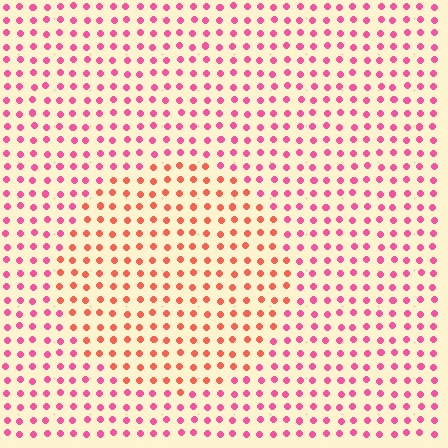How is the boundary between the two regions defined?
The boundary is defined purely by a slight shift in hue (about 35 degrees). Spacing, size, and orientation are identical on both sides.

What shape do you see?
I see a circle.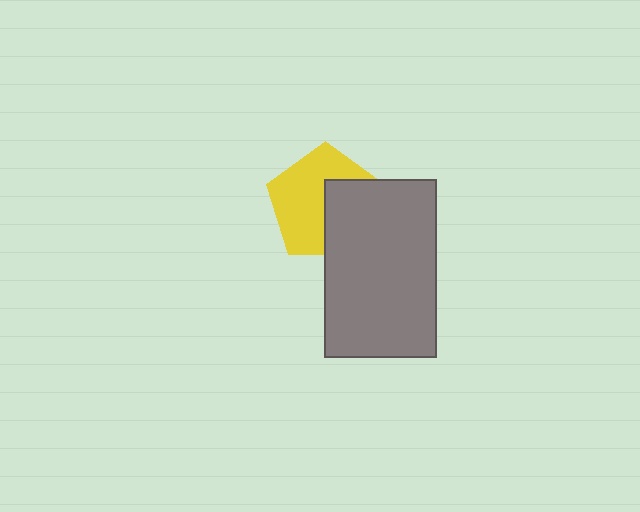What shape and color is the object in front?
The object in front is a gray rectangle.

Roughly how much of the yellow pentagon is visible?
About half of it is visible (roughly 59%).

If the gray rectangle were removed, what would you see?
You would see the complete yellow pentagon.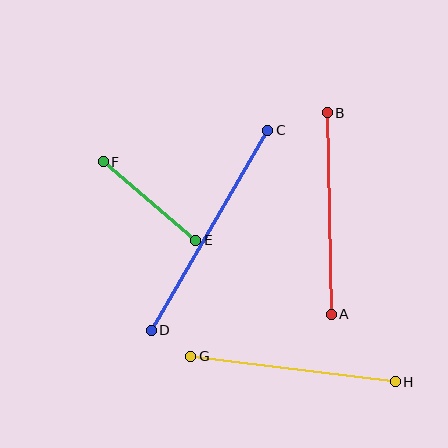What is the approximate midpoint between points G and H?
The midpoint is at approximately (293, 369) pixels.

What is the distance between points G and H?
The distance is approximately 206 pixels.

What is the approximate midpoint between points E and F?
The midpoint is at approximately (150, 201) pixels.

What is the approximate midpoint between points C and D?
The midpoint is at approximately (210, 230) pixels.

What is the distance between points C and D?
The distance is approximately 232 pixels.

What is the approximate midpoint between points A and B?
The midpoint is at approximately (329, 213) pixels.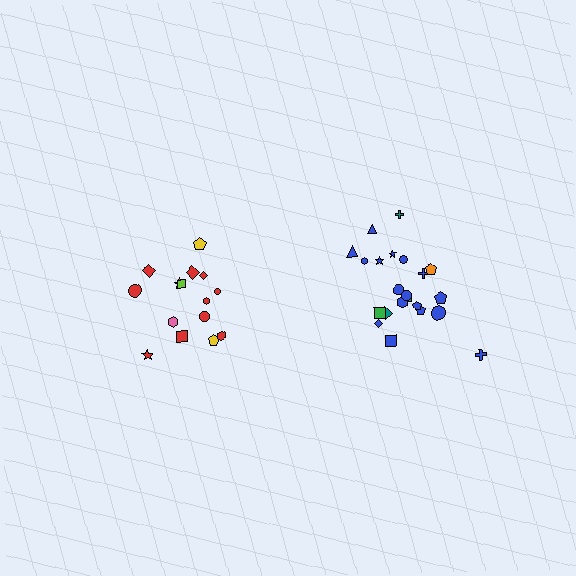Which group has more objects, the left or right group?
The right group.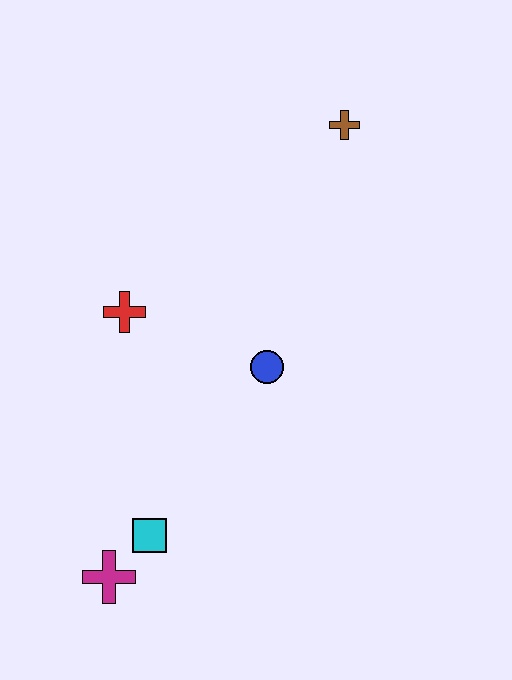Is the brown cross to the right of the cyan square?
Yes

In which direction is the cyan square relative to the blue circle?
The cyan square is below the blue circle.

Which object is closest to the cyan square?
The magenta cross is closest to the cyan square.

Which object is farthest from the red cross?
The brown cross is farthest from the red cross.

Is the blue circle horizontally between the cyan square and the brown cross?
Yes